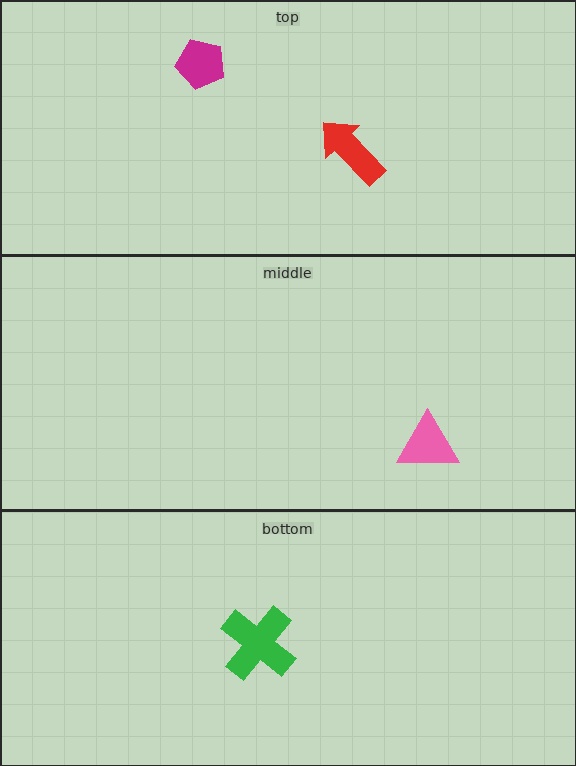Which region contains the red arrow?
The top region.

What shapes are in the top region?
The magenta pentagon, the red arrow.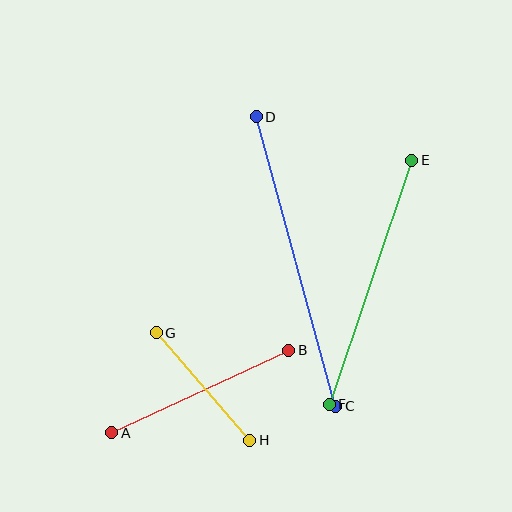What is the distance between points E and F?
The distance is approximately 258 pixels.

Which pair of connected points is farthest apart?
Points C and D are farthest apart.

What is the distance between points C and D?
The distance is approximately 300 pixels.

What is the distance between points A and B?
The distance is approximately 195 pixels.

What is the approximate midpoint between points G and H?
The midpoint is at approximately (203, 387) pixels.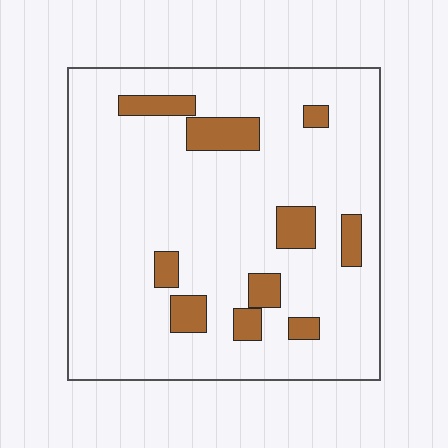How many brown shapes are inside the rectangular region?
10.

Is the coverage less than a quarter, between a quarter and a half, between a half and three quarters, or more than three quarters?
Less than a quarter.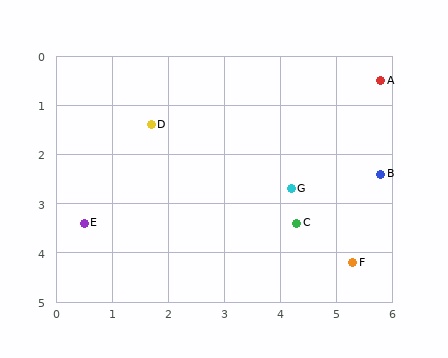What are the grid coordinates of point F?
Point F is at approximately (5.3, 4.2).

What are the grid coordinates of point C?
Point C is at approximately (4.3, 3.4).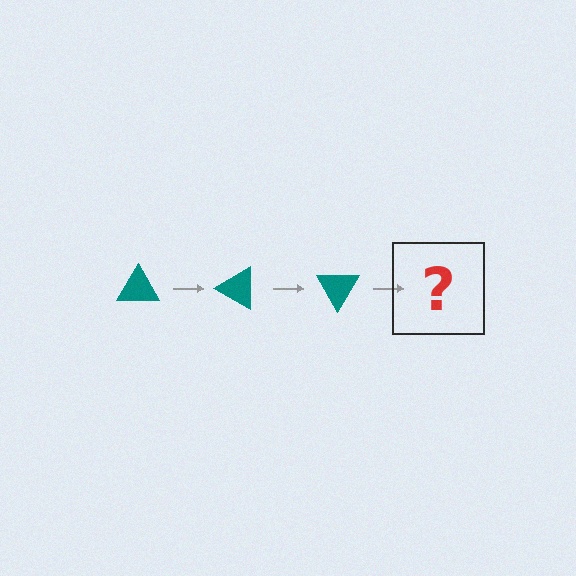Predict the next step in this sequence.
The next step is a teal triangle rotated 90 degrees.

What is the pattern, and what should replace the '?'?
The pattern is that the triangle rotates 30 degrees each step. The '?' should be a teal triangle rotated 90 degrees.